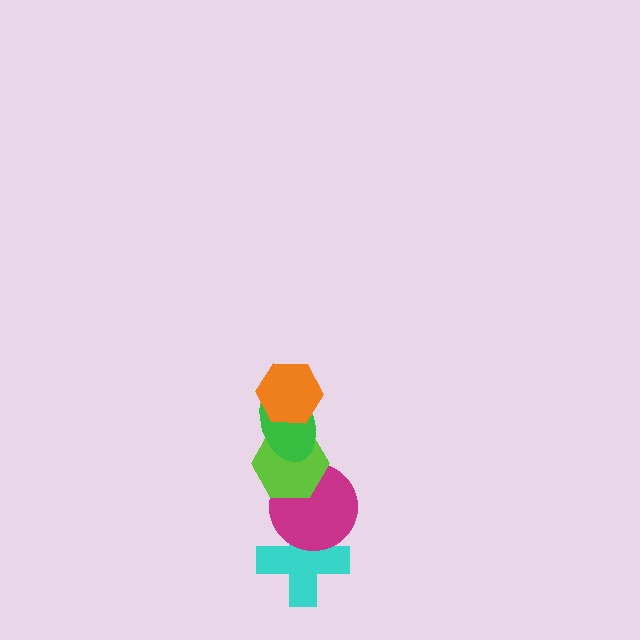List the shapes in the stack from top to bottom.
From top to bottom: the orange hexagon, the green ellipse, the lime hexagon, the magenta circle, the cyan cross.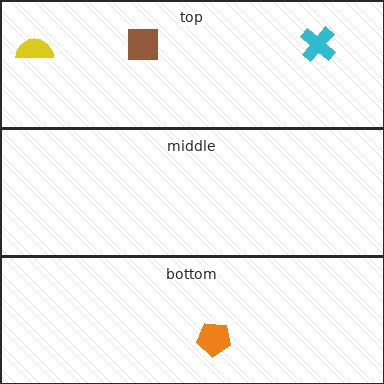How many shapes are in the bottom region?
1.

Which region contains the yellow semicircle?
The top region.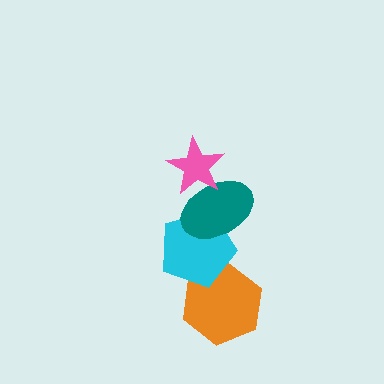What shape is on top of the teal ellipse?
The pink star is on top of the teal ellipse.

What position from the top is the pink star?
The pink star is 1st from the top.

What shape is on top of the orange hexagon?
The cyan pentagon is on top of the orange hexagon.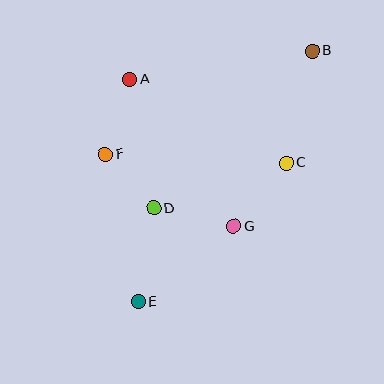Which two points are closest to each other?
Points D and F are closest to each other.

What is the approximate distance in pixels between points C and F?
The distance between C and F is approximately 181 pixels.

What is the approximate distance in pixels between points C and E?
The distance between C and E is approximately 203 pixels.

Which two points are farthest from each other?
Points B and E are farthest from each other.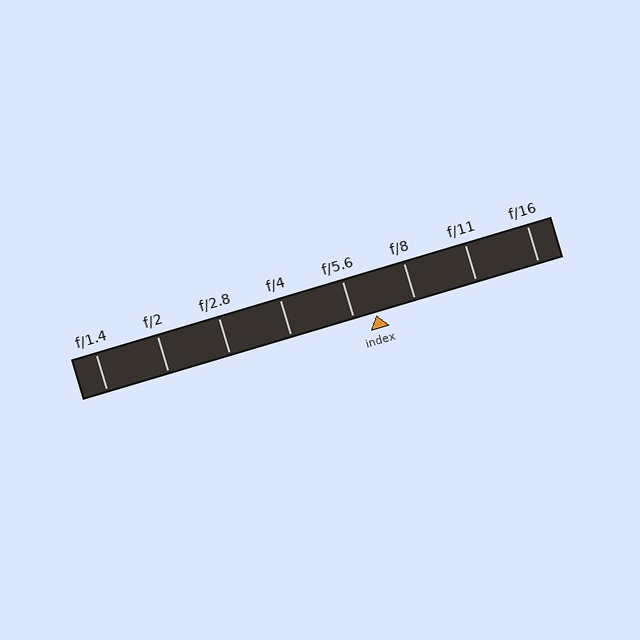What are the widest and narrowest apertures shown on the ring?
The widest aperture shown is f/1.4 and the narrowest is f/16.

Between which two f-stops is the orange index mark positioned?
The index mark is between f/5.6 and f/8.